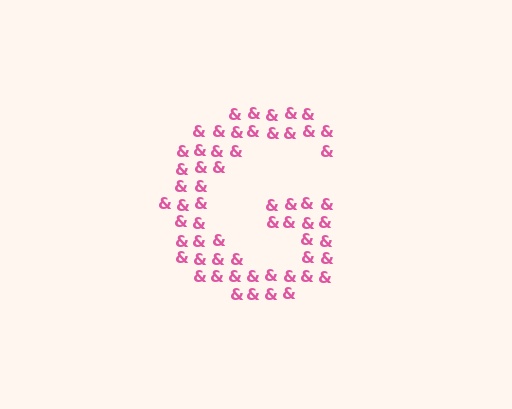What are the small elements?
The small elements are ampersands.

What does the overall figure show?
The overall figure shows the letter G.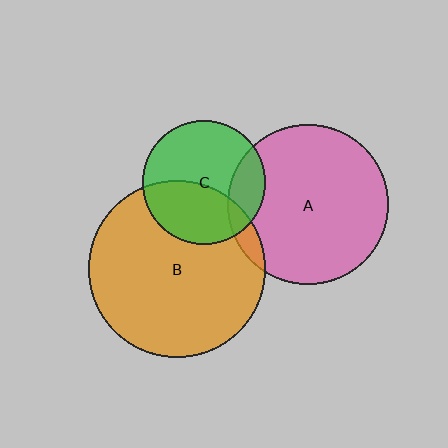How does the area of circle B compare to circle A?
Approximately 1.2 times.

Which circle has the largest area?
Circle B (orange).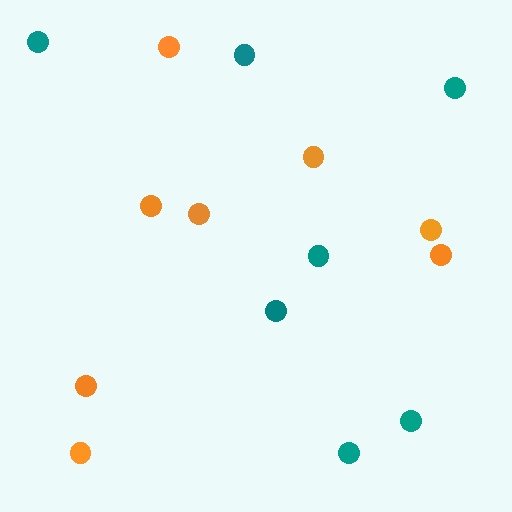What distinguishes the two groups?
There are 2 groups: one group of teal circles (7) and one group of orange circles (8).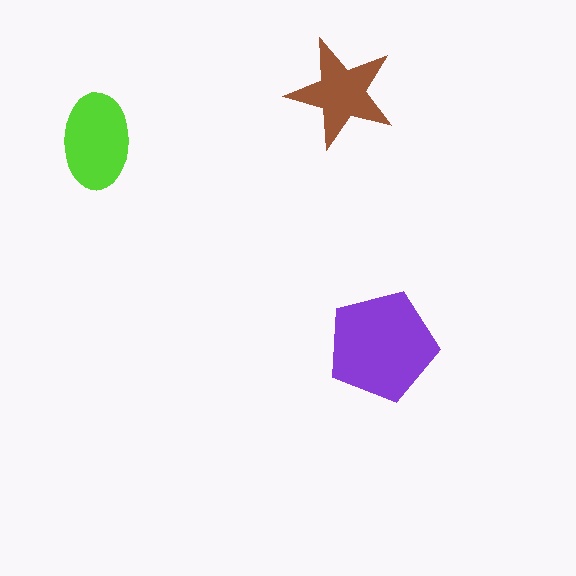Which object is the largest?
The purple pentagon.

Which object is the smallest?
The brown star.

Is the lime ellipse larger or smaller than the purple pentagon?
Smaller.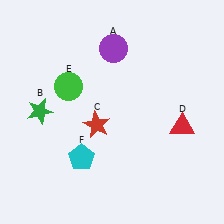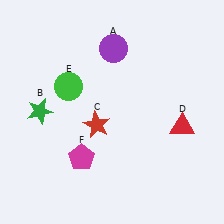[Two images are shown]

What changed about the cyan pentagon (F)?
In Image 1, F is cyan. In Image 2, it changed to magenta.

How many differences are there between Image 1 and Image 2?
There is 1 difference between the two images.